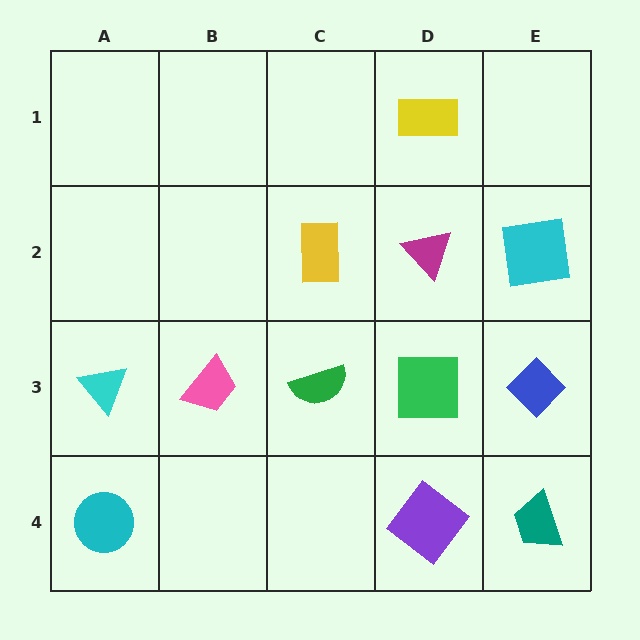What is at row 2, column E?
A cyan square.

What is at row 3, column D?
A green square.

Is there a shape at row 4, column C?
No, that cell is empty.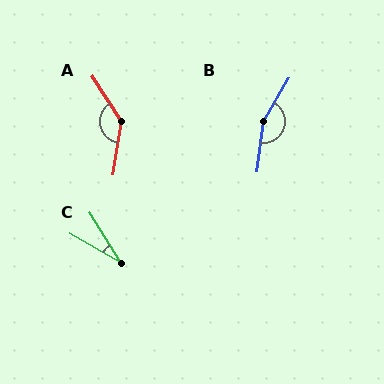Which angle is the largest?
B, at approximately 157 degrees.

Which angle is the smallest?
C, at approximately 28 degrees.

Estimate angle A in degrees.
Approximately 138 degrees.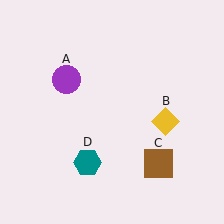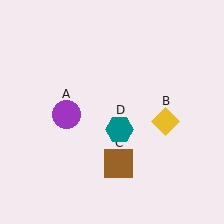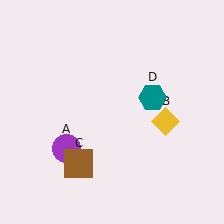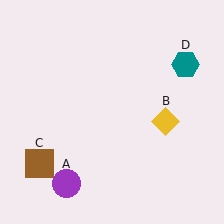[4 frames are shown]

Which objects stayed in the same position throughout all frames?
Yellow diamond (object B) remained stationary.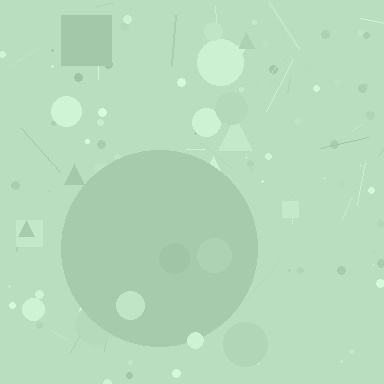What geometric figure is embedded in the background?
A circle is embedded in the background.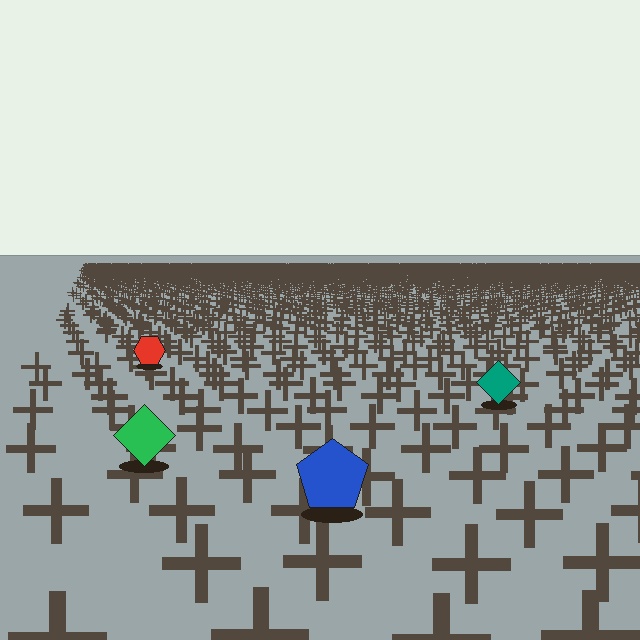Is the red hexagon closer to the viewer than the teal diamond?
No. The teal diamond is closer — you can tell from the texture gradient: the ground texture is coarser near it.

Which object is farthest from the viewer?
The red hexagon is farthest from the viewer. It appears smaller and the ground texture around it is denser.